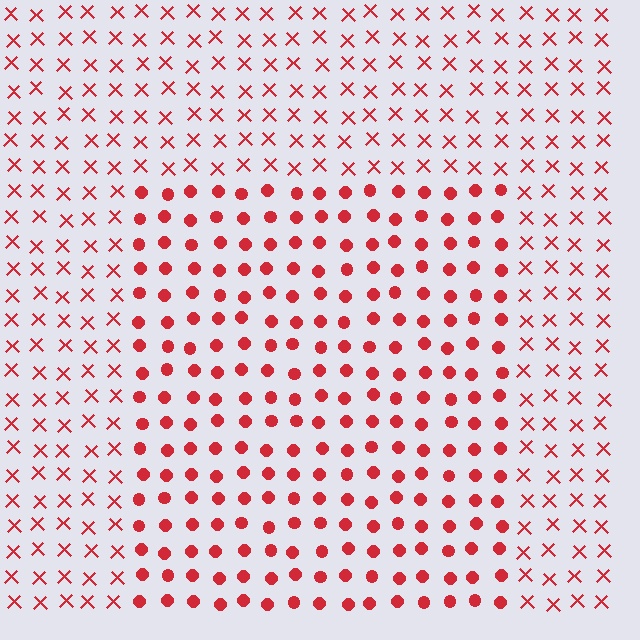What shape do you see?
I see a rectangle.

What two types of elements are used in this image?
The image uses circles inside the rectangle region and X marks outside it.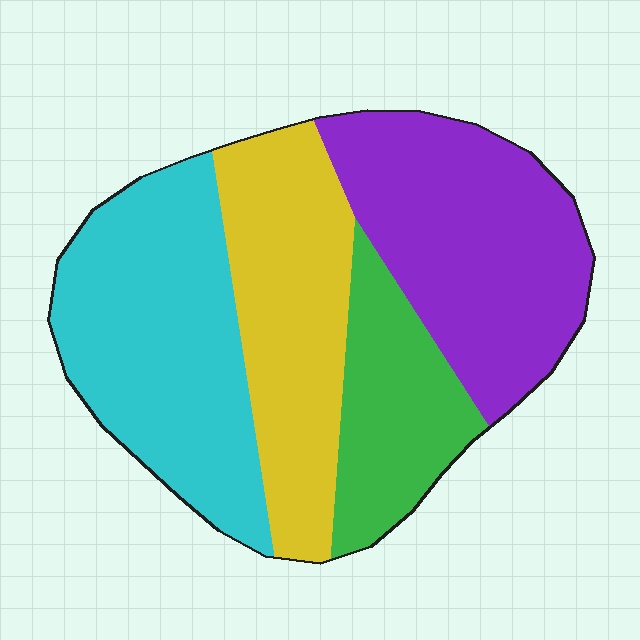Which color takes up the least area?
Green, at roughly 15%.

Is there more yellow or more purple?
Purple.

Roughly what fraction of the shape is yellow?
Yellow takes up about one quarter (1/4) of the shape.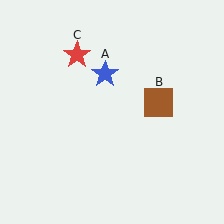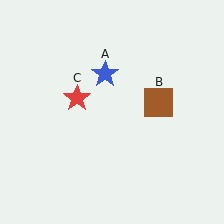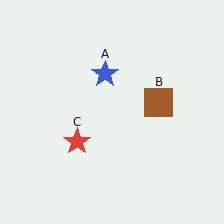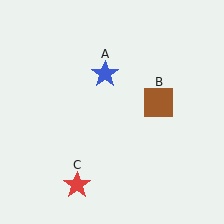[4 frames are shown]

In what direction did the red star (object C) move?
The red star (object C) moved down.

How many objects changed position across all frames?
1 object changed position: red star (object C).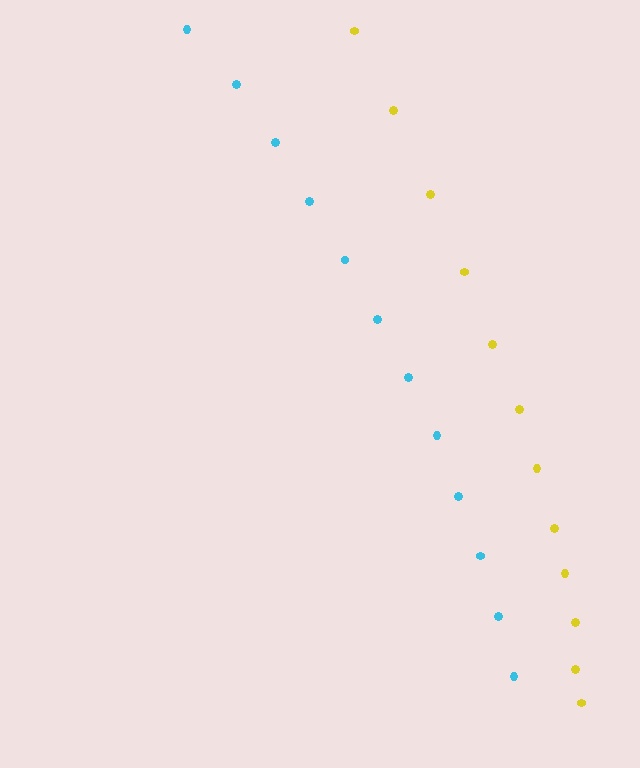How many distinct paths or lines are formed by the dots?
There are 2 distinct paths.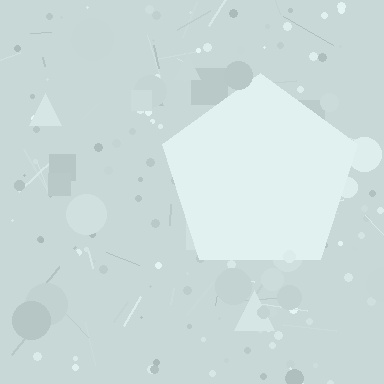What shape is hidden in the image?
A pentagon is hidden in the image.